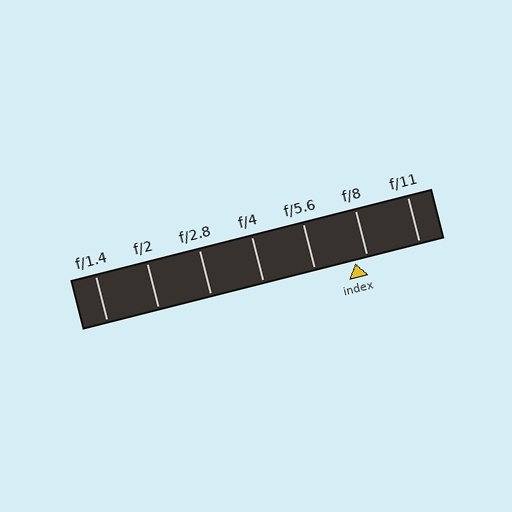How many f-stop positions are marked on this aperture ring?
There are 7 f-stop positions marked.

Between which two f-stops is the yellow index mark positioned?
The index mark is between f/5.6 and f/8.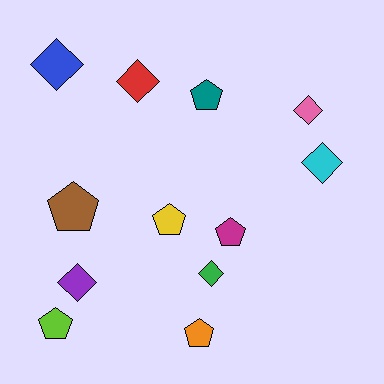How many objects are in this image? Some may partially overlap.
There are 12 objects.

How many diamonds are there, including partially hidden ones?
There are 6 diamonds.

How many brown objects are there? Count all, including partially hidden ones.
There is 1 brown object.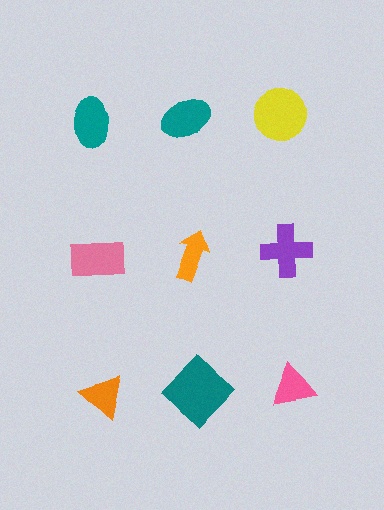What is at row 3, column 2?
A teal diamond.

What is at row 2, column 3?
A purple cross.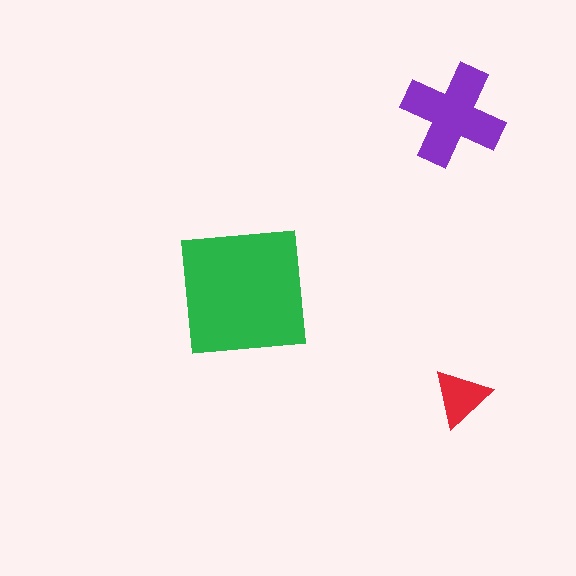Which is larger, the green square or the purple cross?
The green square.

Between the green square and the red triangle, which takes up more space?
The green square.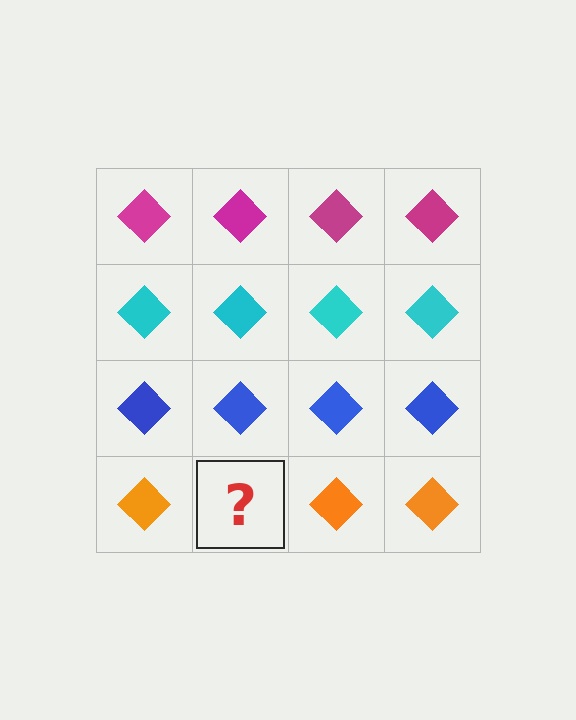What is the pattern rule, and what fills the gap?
The rule is that each row has a consistent color. The gap should be filled with an orange diamond.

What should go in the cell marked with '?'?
The missing cell should contain an orange diamond.